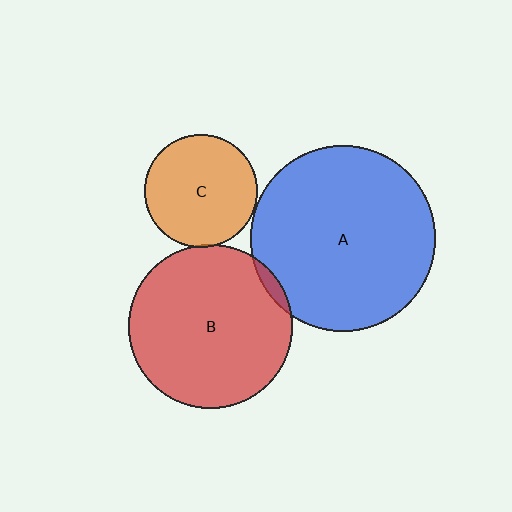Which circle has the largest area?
Circle A (blue).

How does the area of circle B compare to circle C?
Approximately 2.1 times.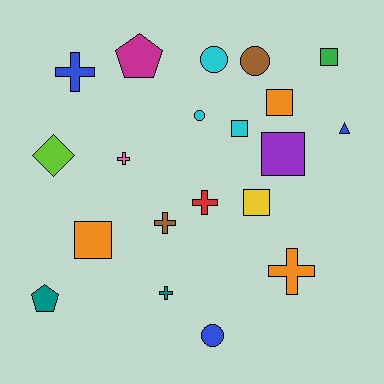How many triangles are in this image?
There is 1 triangle.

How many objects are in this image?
There are 20 objects.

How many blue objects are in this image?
There are 3 blue objects.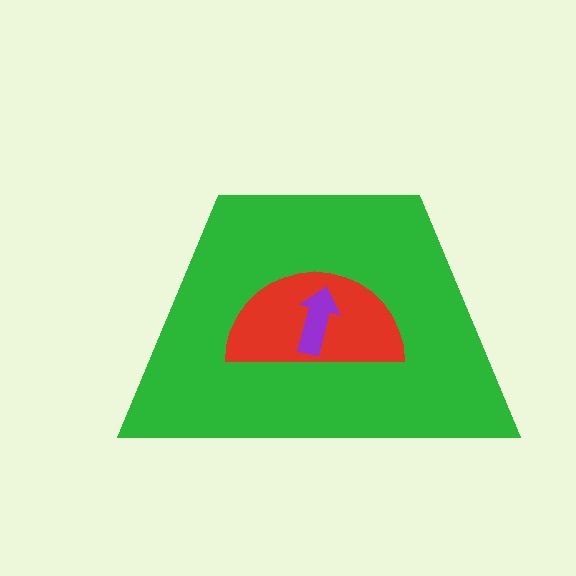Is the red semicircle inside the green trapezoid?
Yes.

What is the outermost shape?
The green trapezoid.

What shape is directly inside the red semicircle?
The purple arrow.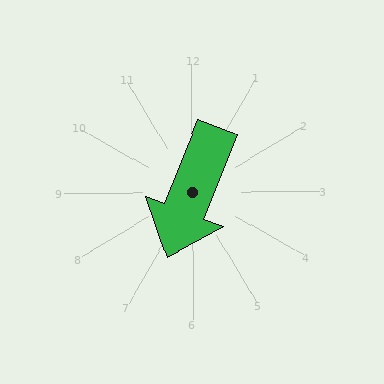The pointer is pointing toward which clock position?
Roughly 7 o'clock.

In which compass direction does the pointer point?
South.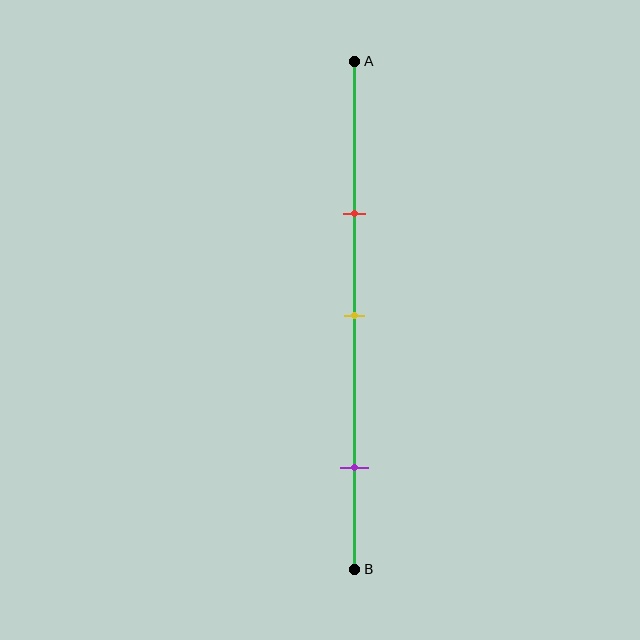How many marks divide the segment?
There are 3 marks dividing the segment.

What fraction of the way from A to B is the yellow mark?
The yellow mark is approximately 50% (0.5) of the way from A to B.